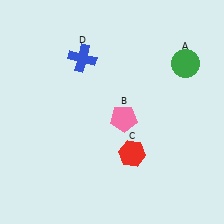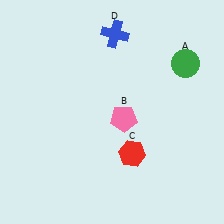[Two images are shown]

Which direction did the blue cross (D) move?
The blue cross (D) moved right.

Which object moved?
The blue cross (D) moved right.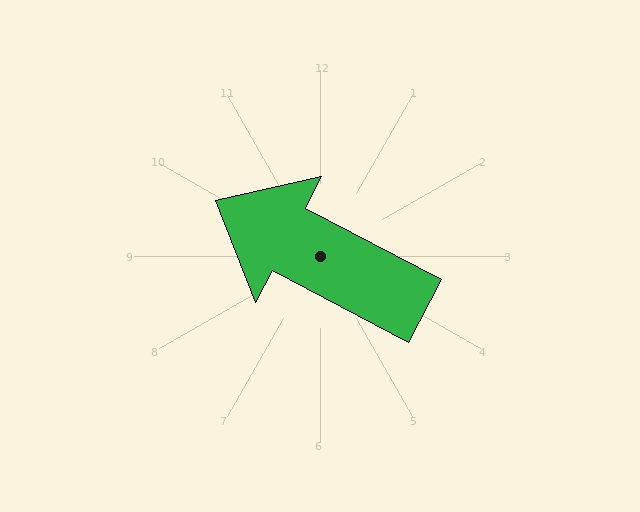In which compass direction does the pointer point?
Northwest.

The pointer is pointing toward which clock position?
Roughly 10 o'clock.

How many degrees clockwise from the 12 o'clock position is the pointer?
Approximately 298 degrees.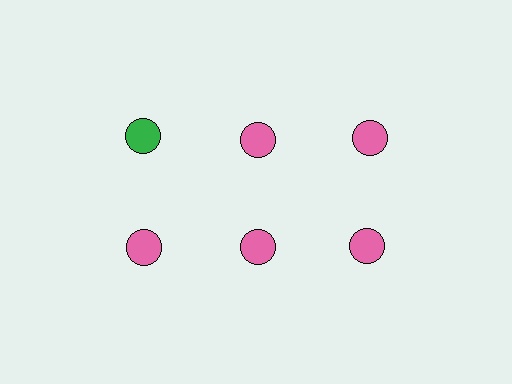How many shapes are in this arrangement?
There are 6 shapes arranged in a grid pattern.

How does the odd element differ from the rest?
It has a different color: green instead of pink.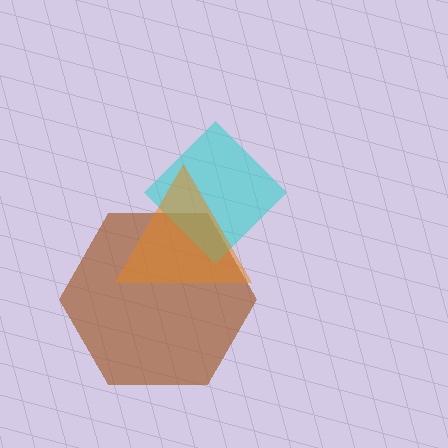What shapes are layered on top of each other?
The layered shapes are: a brown hexagon, a cyan diamond, an orange triangle.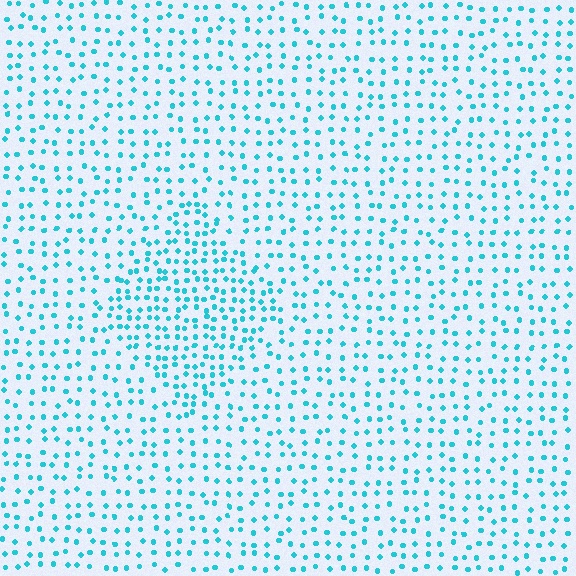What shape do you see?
I see a diamond.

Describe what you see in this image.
The image contains small cyan elements arranged at two different densities. A diamond-shaped region is visible where the elements are more densely packed than the surrounding area.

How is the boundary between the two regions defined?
The boundary is defined by a change in element density (approximately 1.7x ratio). All elements are the same color, size, and shape.